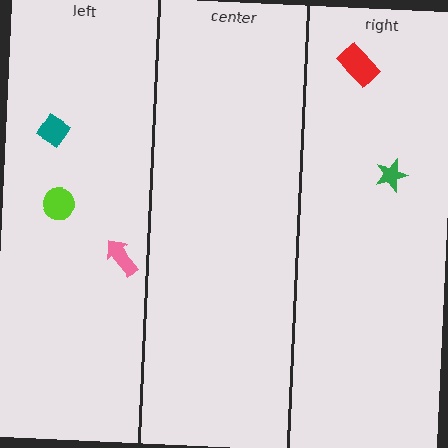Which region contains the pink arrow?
The left region.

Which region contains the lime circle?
The left region.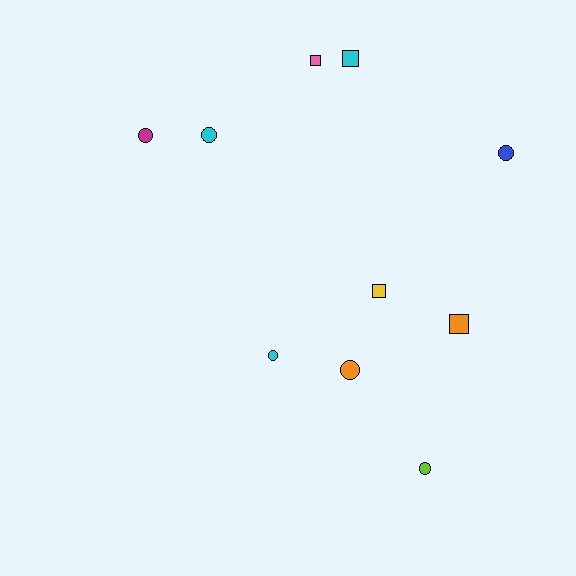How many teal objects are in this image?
There are no teal objects.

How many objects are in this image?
There are 10 objects.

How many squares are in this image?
There are 4 squares.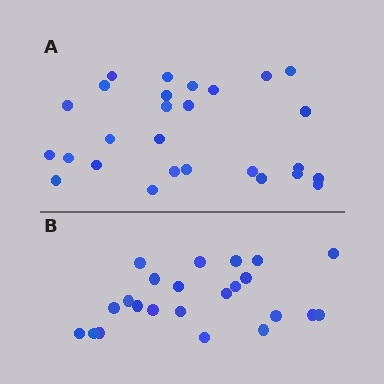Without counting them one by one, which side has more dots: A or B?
Region A (the top region) has more dots.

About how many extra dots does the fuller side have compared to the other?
Region A has about 4 more dots than region B.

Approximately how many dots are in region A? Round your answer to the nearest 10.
About 30 dots. (The exact count is 27, which rounds to 30.)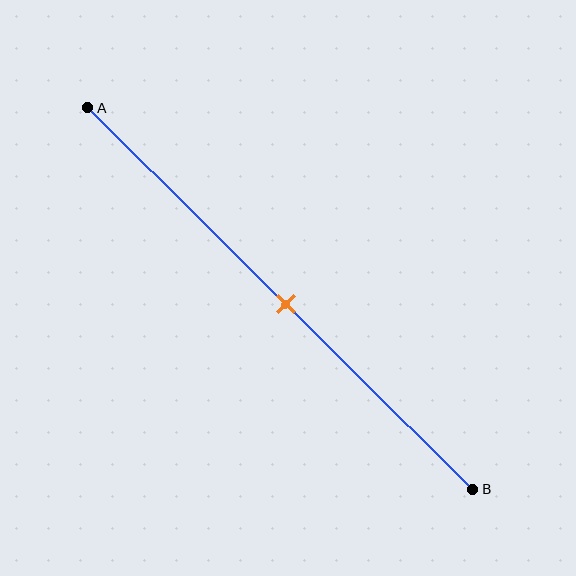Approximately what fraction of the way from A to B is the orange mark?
The orange mark is approximately 50% of the way from A to B.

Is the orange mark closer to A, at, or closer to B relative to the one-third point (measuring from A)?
The orange mark is closer to point B than the one-third point of segment AB.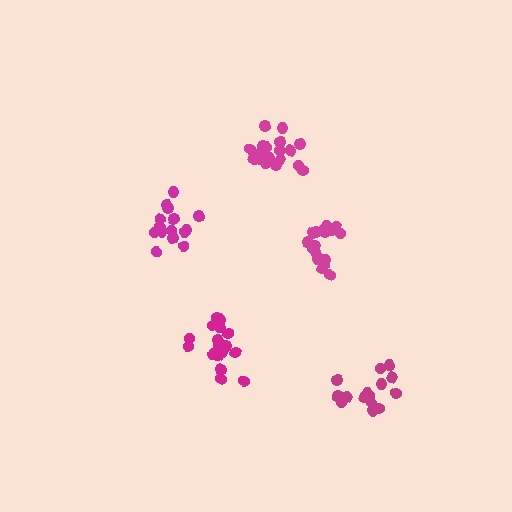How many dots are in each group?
Group 1: 15 dots, Group 2: 15 dots, Group 3: 19 dots, Group 4: 18 dots, Group 5: 21 dots (88 total).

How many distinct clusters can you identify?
There are 5 distinct clusters.